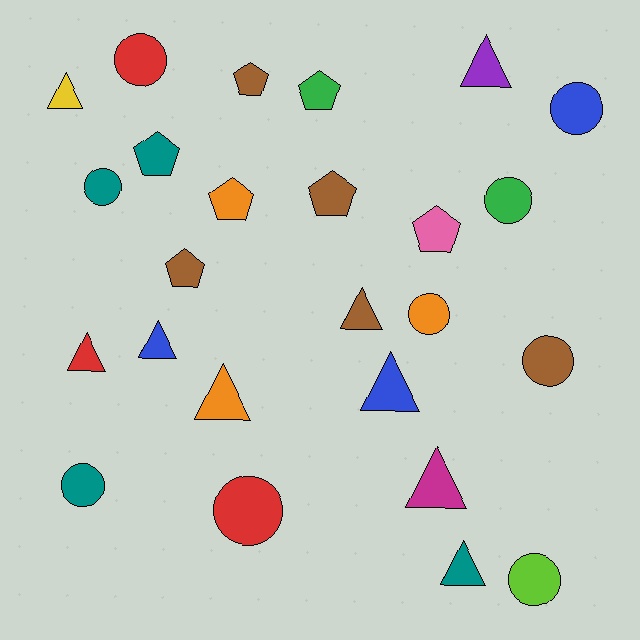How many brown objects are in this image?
There are 5 brown objects.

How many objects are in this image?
There are 25 objects.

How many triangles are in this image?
There are 9 triangles.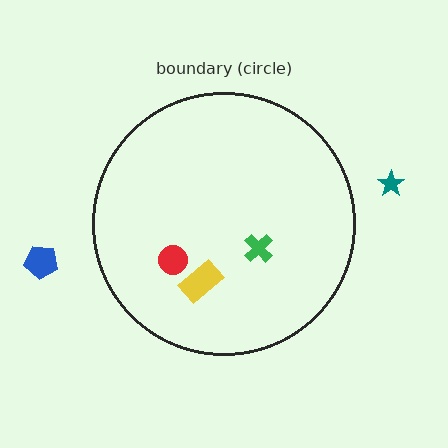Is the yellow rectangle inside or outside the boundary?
Inside.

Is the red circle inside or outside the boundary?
Inside.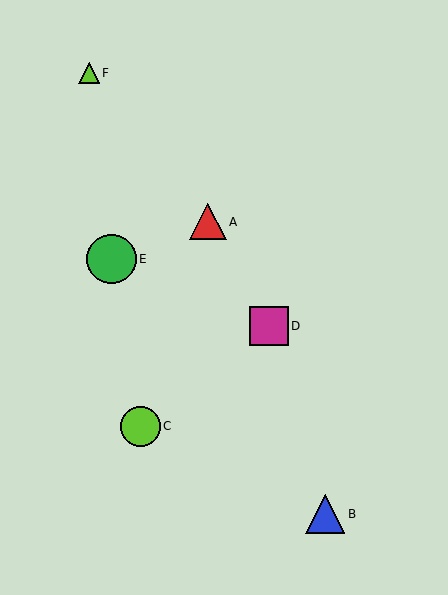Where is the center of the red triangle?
The center of the red triangle is at (208, 222).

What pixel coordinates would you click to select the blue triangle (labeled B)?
Click at (325, 514) to select the blue triangle B.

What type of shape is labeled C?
Shape C is a lime circle.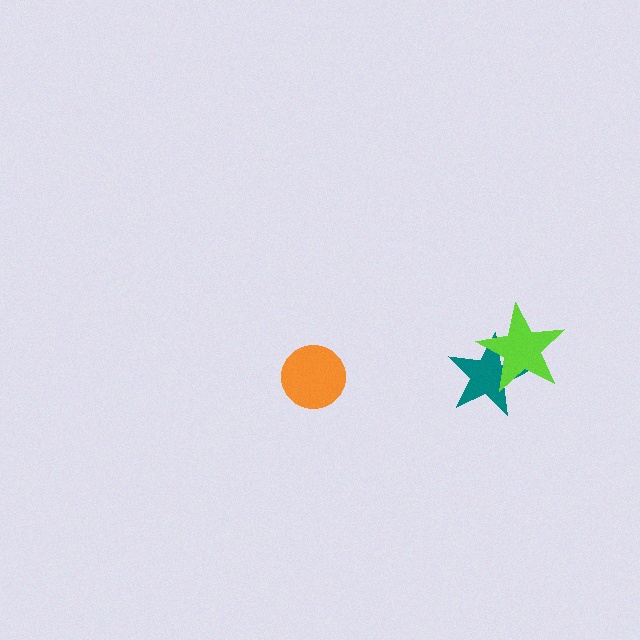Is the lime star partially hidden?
No, no other shape covers it.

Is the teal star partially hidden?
Yes, it is partially covered by another shape.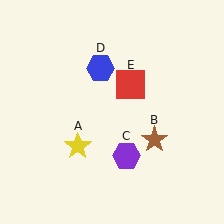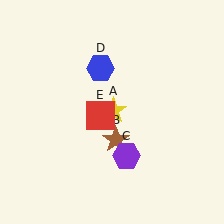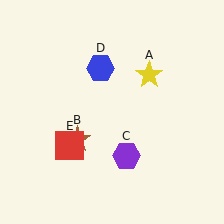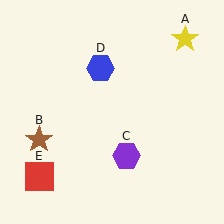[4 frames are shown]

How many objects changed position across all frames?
3 objects changed position: yellow star (object A), brown star (object B), red square (object E).